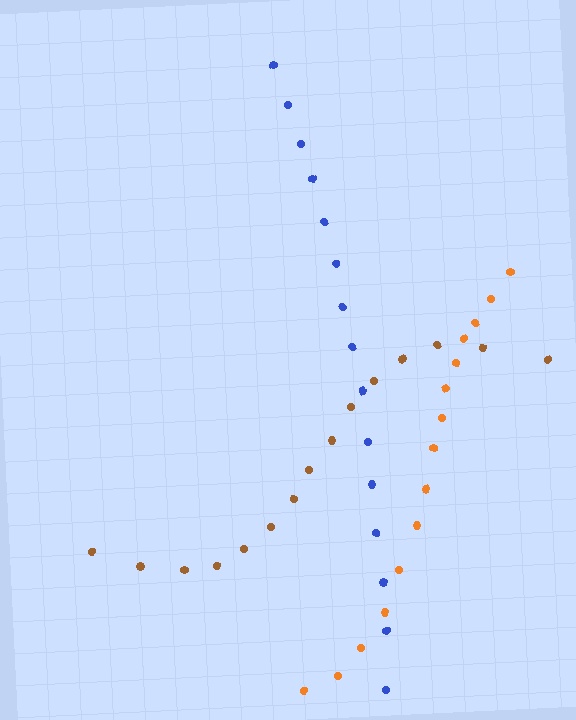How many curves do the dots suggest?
There are 3 distinct paths.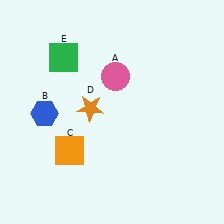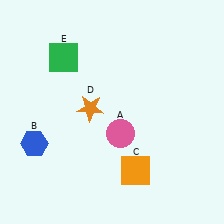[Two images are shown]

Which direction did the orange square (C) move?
The orange square (C) moved right.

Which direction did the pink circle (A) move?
The pink circle (A) moved down.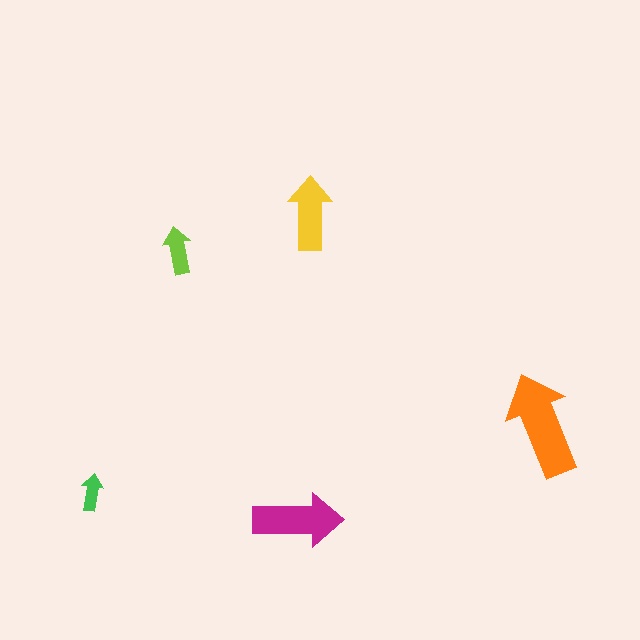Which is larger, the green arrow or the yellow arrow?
The yellow one.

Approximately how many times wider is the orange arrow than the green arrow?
About 3 times wider.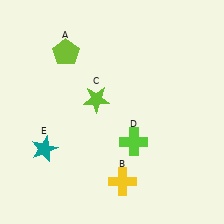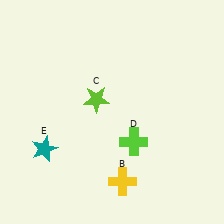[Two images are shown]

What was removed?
The lime pentagon (A) was removed in Image 2.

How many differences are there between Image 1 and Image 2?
There is 1 difference between the two images.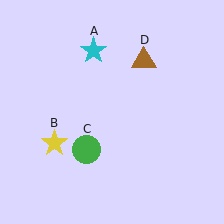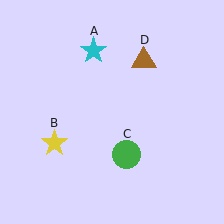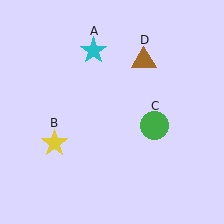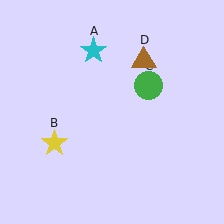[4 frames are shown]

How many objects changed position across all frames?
1 object changed position: green circle (object C).